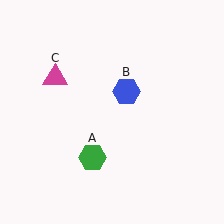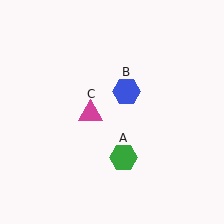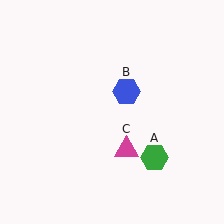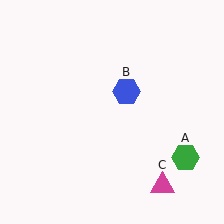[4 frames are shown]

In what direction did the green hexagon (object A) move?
The green hexagon (object A) moved right.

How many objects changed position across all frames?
2 objects changed position: green hexagon (object A), magenta triangle (object C).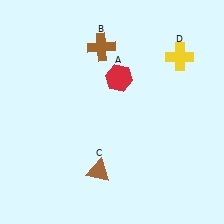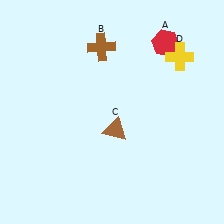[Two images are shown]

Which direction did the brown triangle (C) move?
The brown triangle (C) moved up.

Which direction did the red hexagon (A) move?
The red hexagon (A) moved right.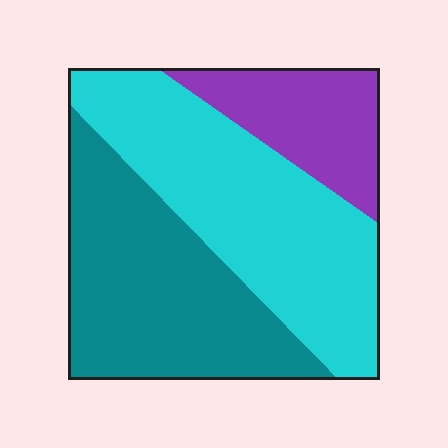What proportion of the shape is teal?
Teal takes up about three eighths (3/8) of the shape.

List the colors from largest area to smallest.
From largest to smallest: cyan, teal, purple.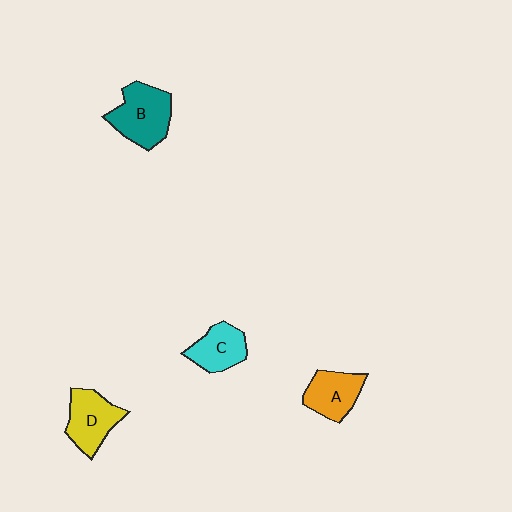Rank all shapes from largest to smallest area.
From largest to smallest: B (teal), D (yellow), A (orange), C (cyan).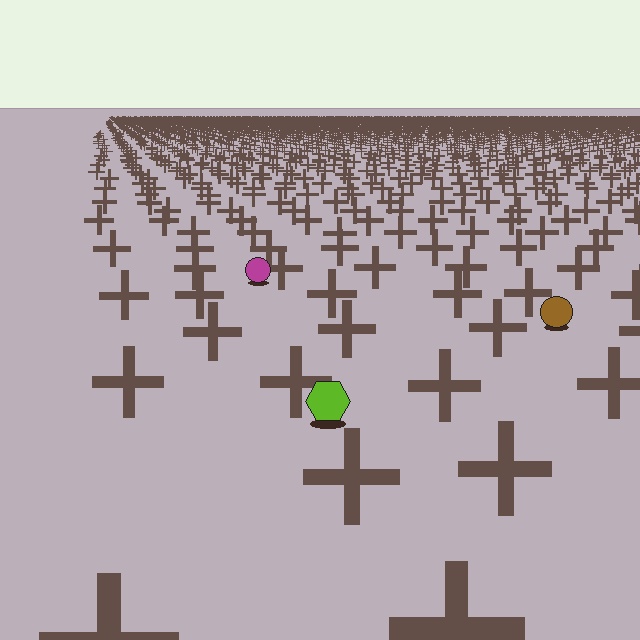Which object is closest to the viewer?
The lime hexagon is closest. The texture marks near it are larger and more spread out.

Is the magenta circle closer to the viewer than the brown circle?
No. The brown circle is closer — you can tell from the texture gradient: the ground texture is coarser near it.